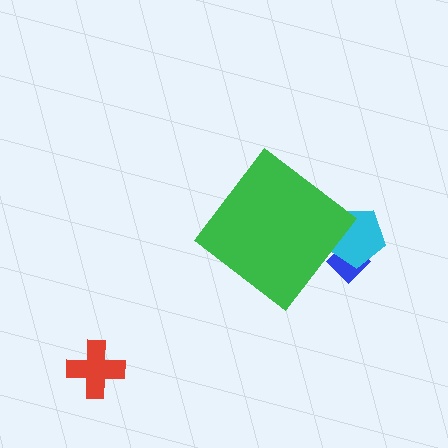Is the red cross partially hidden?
No, the red cross is fully visible.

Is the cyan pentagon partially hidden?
Yes, the cyan pentagon is partially hidden behind the green diamond.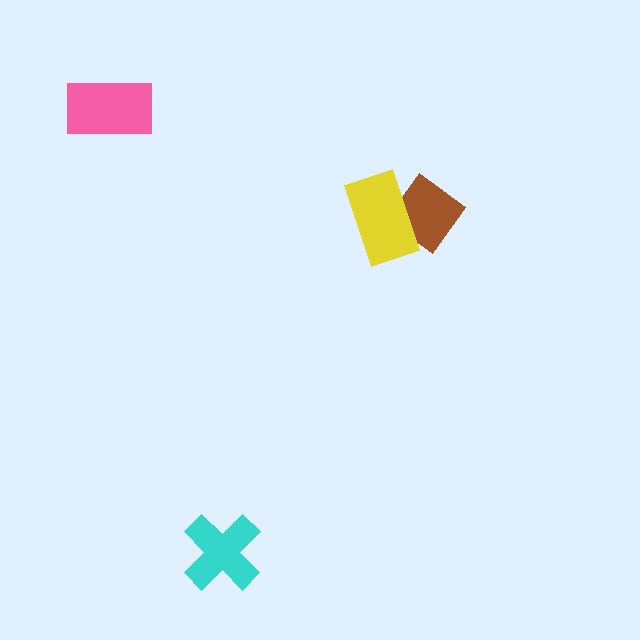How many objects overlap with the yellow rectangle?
1 object overlaps with the yellow rectangle.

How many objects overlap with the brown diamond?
1 object overlaps with the brown diamond.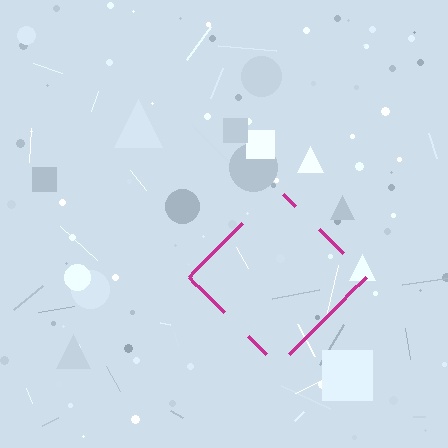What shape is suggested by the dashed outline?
The dashed outline suggests a diamond.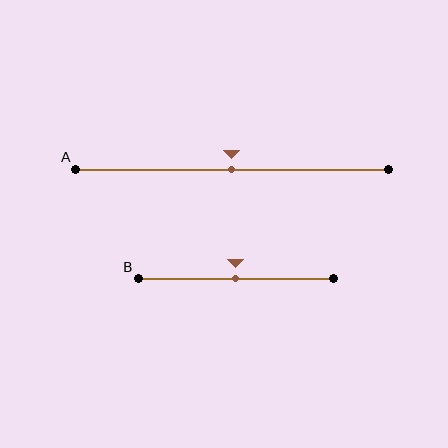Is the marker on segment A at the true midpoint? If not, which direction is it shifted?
Yes, the marker on segment A is at the true midpoint.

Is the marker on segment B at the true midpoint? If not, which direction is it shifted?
Yes, the marker on segment B is at the true midpoint.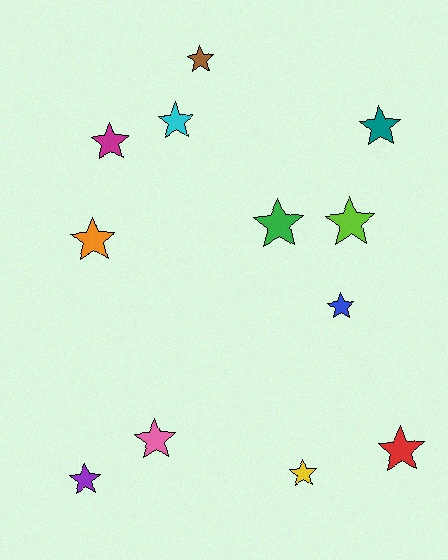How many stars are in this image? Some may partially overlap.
There are 12 stars.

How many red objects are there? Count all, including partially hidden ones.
There is 1 red object.